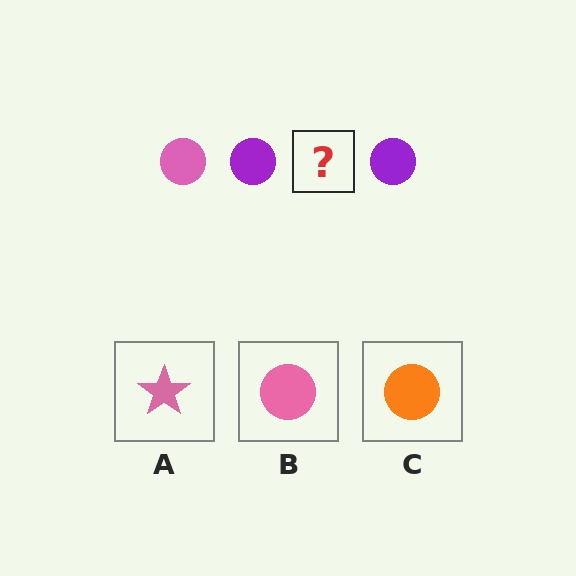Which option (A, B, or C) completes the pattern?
B.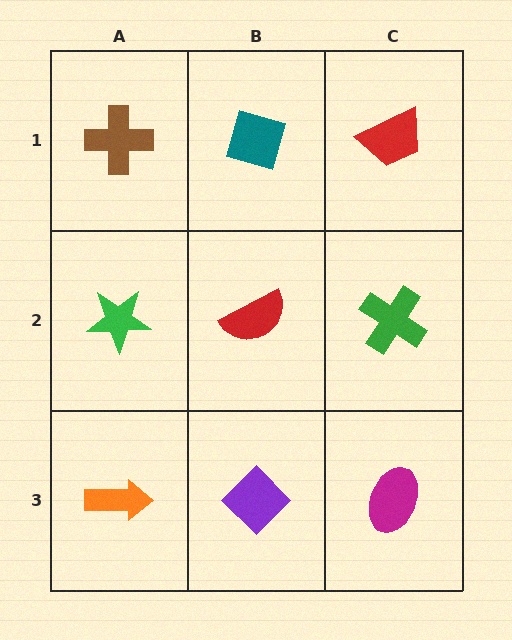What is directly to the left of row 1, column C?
A teal diamond.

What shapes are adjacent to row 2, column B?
A teal diamond (row 1, column B), a purple diamond (row 3, column B), a green star (row 2, column A), a green cross (row 2, column C).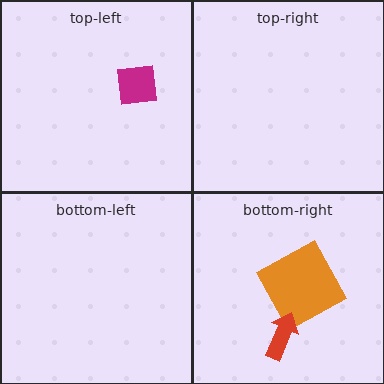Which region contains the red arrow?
The bottom-right region.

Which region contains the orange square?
The bottom-right region.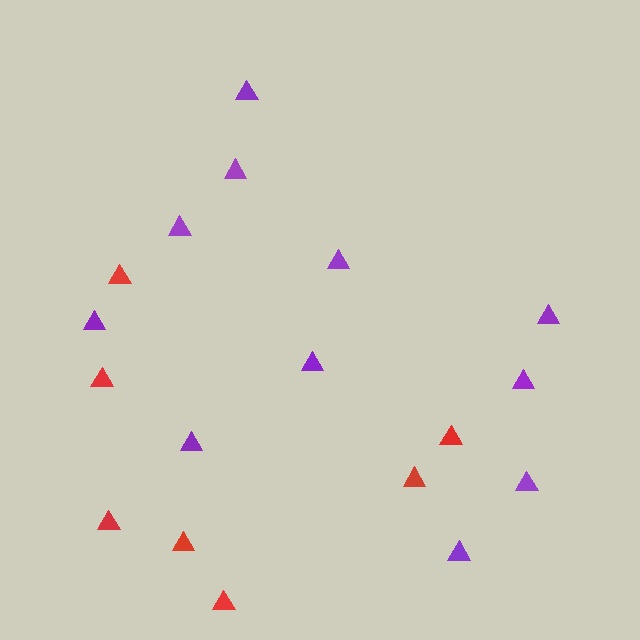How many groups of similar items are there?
There are 2 groups: one group of red triangles (7) and one group of purple triangles (11).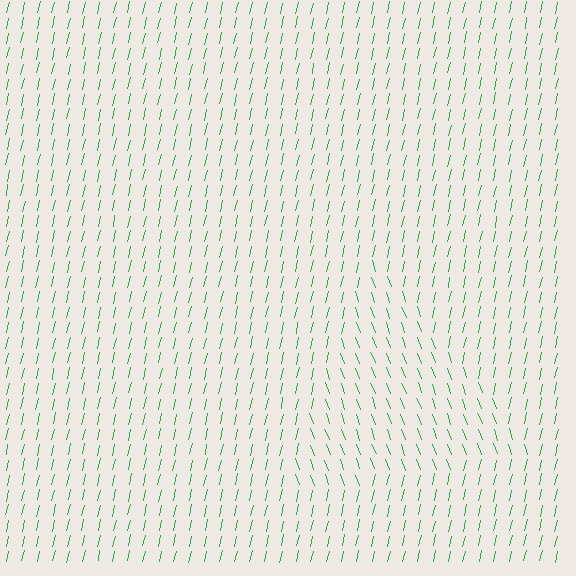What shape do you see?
I see a triangle.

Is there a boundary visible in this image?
Yes, there is a texture boundary formed by a change in line orientation.